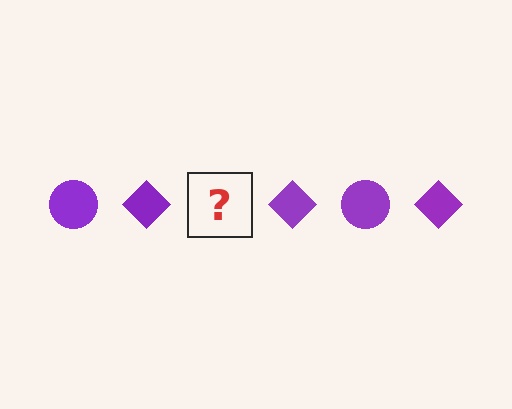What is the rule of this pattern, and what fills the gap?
The rule is that the pattern cycles through circle, diamond shapes in purple. The gap should be filled with a purple circle.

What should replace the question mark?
The question mark should be replaced with a purple circle.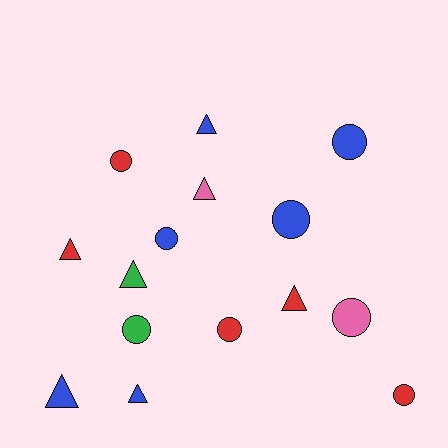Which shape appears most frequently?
Circle, with 8 objects.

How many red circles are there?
There are 3 red circles.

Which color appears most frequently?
Blue, with 6 objects.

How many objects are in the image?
There are 15 objects.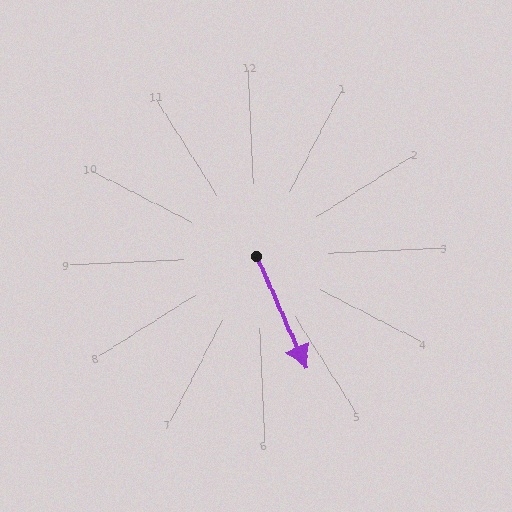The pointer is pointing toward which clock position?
Roughly 5 o'clock.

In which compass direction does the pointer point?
South.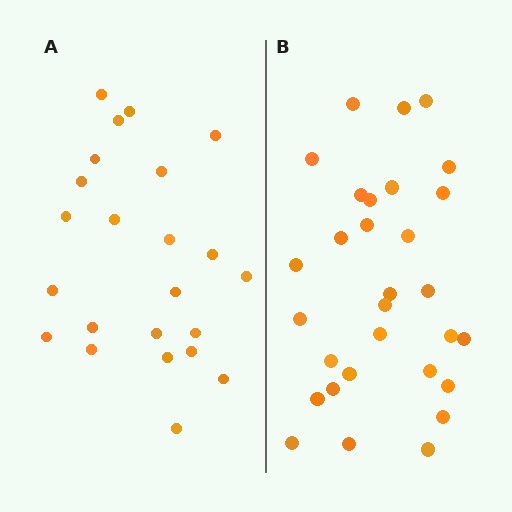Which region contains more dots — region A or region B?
Region B (the right region) has more dots.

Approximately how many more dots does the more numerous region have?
Region B has roughly 8 or so more dots than region A.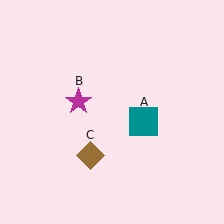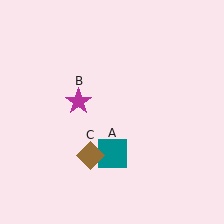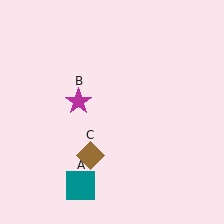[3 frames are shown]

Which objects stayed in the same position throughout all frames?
Magenta star (object B) and brown diamond (object C) remained stationary.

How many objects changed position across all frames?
1 object changed position: teal square (object A).